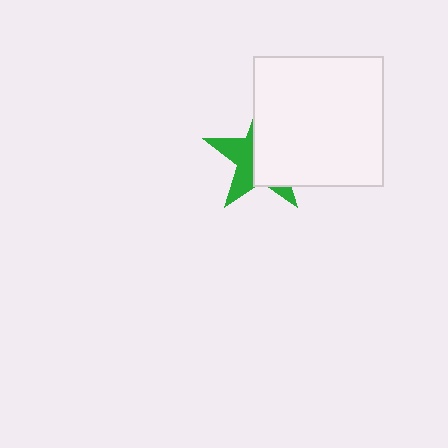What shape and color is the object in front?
The object in front is a white square.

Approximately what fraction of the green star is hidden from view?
Roughly 58% of the green star is hidden behind the white square.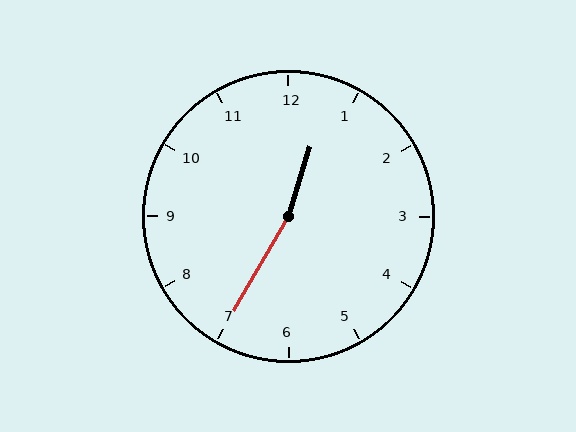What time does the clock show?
12:35.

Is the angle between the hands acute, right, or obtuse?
It is obtuse.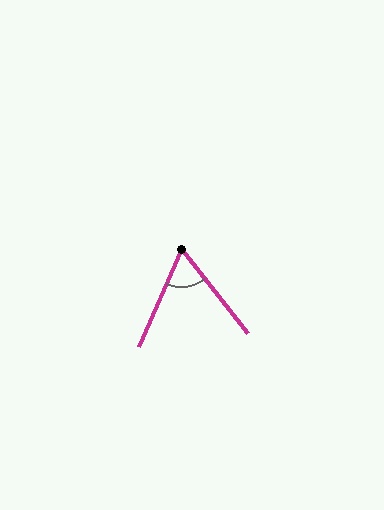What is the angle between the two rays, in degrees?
Approximately 62 degrees.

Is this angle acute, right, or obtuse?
It is acute.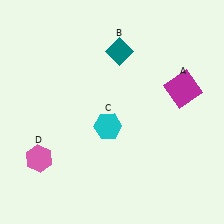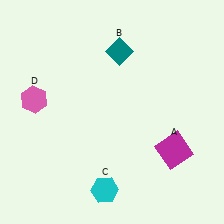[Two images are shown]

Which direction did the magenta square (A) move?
The magenta square (A) moved down.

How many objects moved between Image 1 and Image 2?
3 objects moved between the two images.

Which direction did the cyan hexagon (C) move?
The cyan hexagon (C) moved down.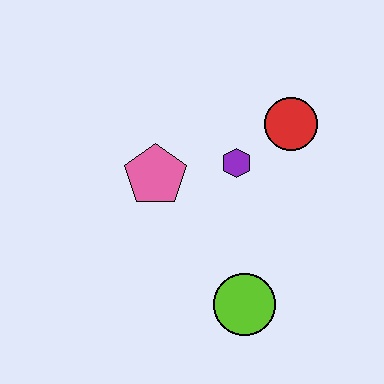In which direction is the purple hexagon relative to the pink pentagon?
The purple hexagon is to the right of the pink pentagon.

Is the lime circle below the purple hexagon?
Yes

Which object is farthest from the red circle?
The lime circle is farthest from the red circle.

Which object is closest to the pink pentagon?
The purple hexagon is closest to the pink pentagon.